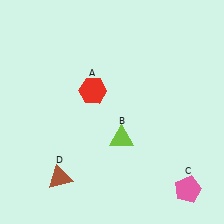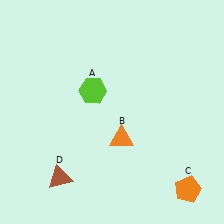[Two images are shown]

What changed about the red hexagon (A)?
In Image 1, A is red. In Image 2, it changed to lime.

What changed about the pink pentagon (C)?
In Image 1, C is pink. In Image 2, it changed to orange.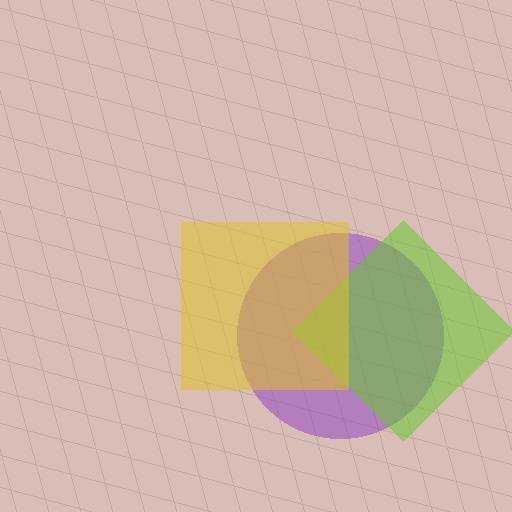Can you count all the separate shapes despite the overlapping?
Yes, there are 3 separate shapes.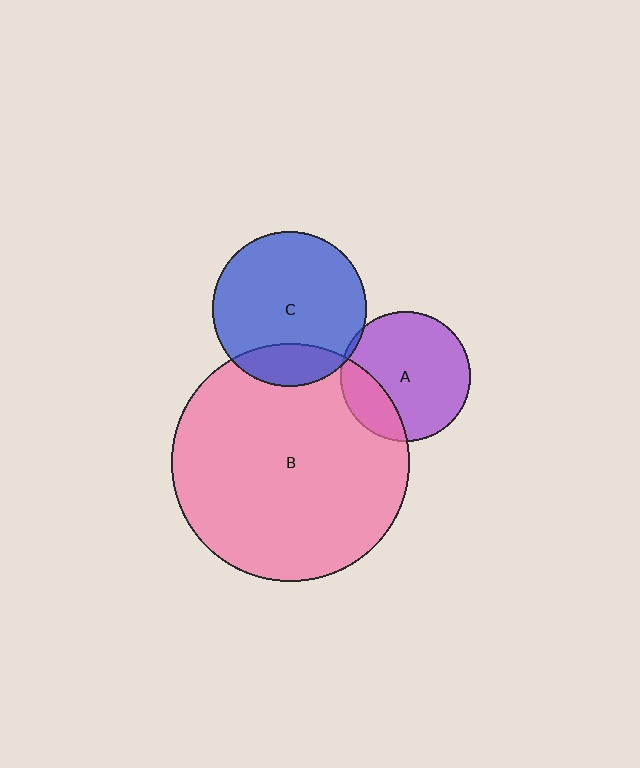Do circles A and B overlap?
Yes.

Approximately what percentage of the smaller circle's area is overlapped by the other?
Approximately 25%.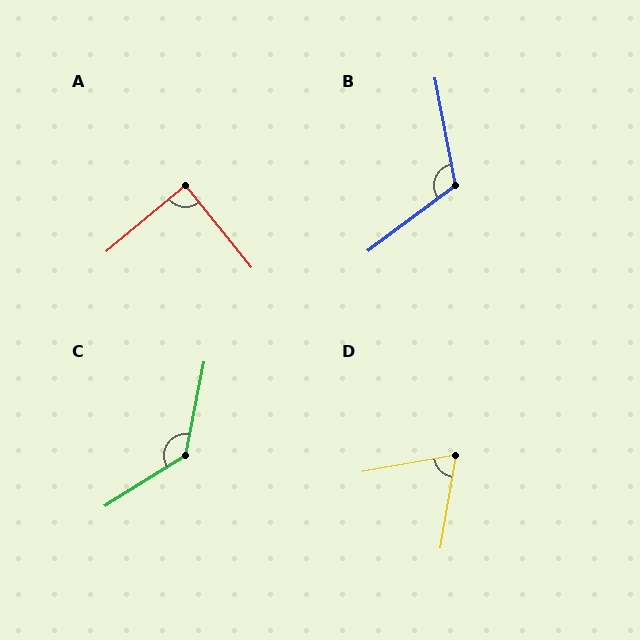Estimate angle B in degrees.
Approximately 116 degrees.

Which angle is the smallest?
D, at approximately 70 degrees.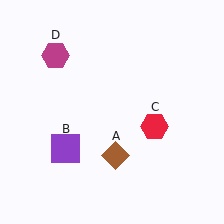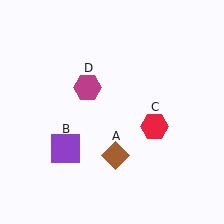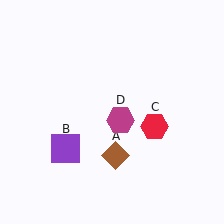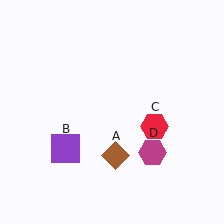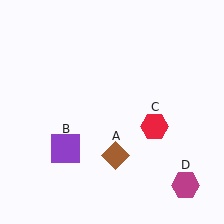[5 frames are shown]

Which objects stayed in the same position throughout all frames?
Brown diamond (object A) and purple square (object B) and red hexagon (object C) remained stationary.